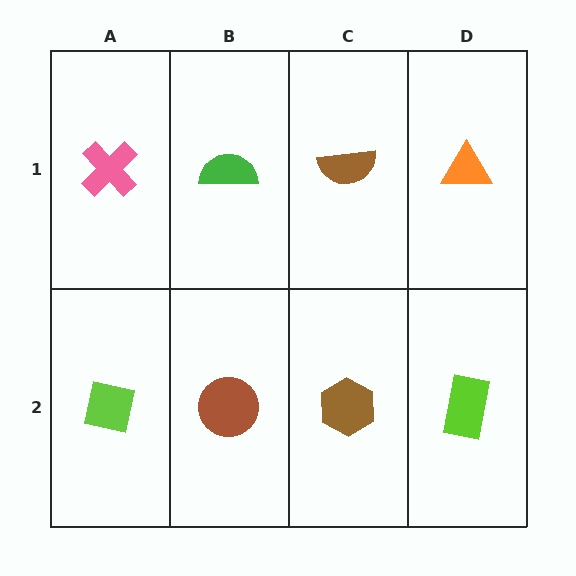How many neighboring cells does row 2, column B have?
3.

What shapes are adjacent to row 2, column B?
A green semicircle (row 1, column B), a lime square (row 2, column A), a brown hexagon (row 2, column C).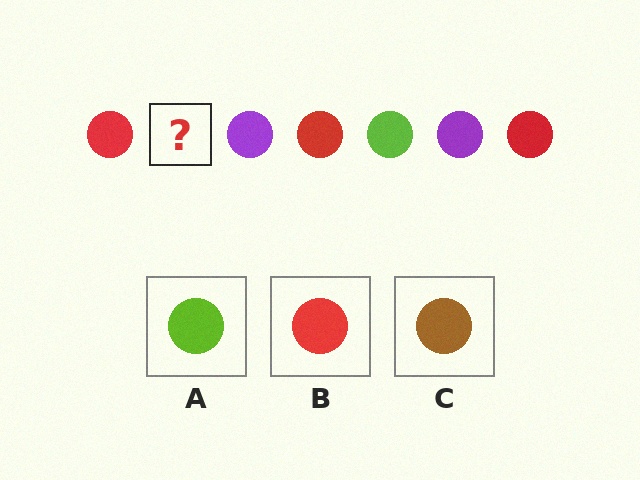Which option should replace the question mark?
Option A.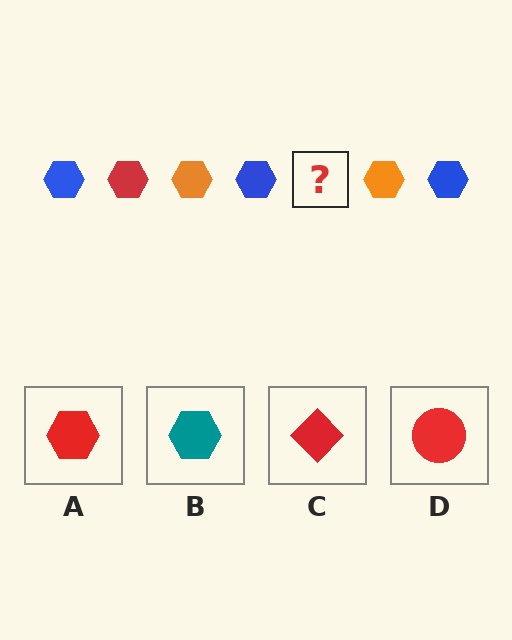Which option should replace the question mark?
Option A.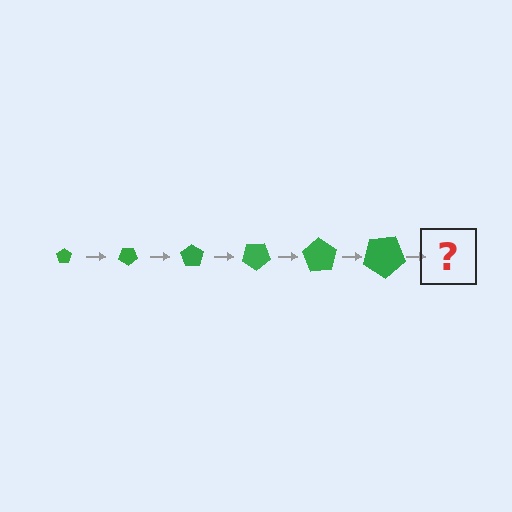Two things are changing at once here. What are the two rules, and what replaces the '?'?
The two rules are that the pentagon grows larger each step and it rotates 35 degrees each step. The '?' should be a pentagon, larger than the previous one and rotated 210 degrees from the start.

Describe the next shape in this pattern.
It should be a pentagon, larger than the previous one and rotated 210 degrees from the start.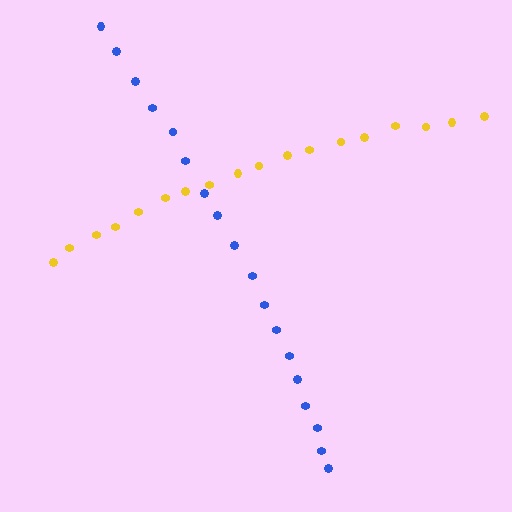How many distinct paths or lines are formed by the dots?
There are 2 distinct paths.